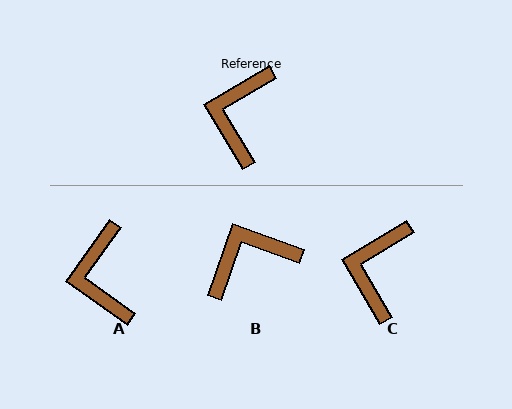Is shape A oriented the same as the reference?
No, it is off by about 24 degrees.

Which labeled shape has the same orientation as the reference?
C.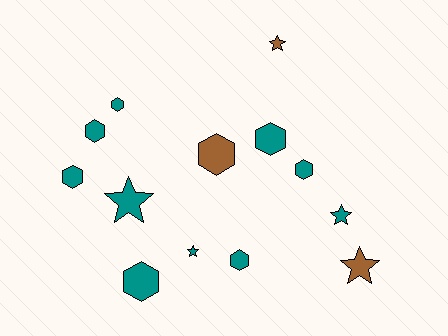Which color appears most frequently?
Teal, with 10 objects.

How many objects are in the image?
There are 13 objects.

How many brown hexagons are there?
There is 1 brown hexagon.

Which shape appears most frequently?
Hexagon, with 8 objects.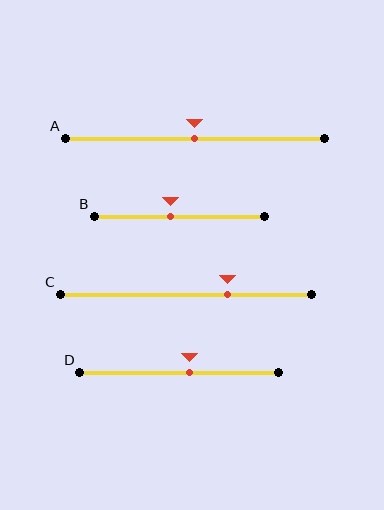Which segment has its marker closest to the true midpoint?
Segment A has its marker closest to the true midpoint.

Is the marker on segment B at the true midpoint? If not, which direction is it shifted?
No, the marker on segment B is shifted to the left by about 6% of the segment length.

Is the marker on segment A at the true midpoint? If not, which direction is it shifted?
Yes, the marker on segment A is at the true midpoint.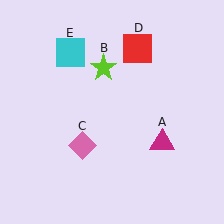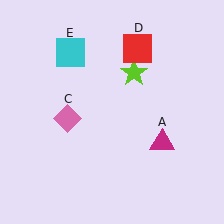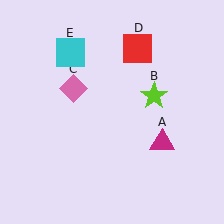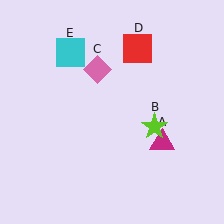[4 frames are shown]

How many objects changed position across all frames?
2 objects changed position: lime star (object B), pink diamond (object C).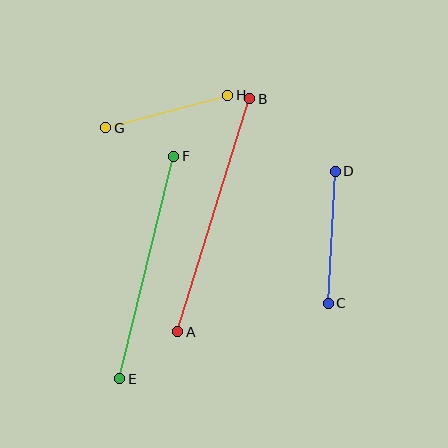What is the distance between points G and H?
The distance is approximately 126 pixels.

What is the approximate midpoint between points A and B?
The midpoint is at approximately (214, 215) pixels.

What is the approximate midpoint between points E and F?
The midpoint is at approximately (147, 268) pixels.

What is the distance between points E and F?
The distance is approximately 229 pixels.